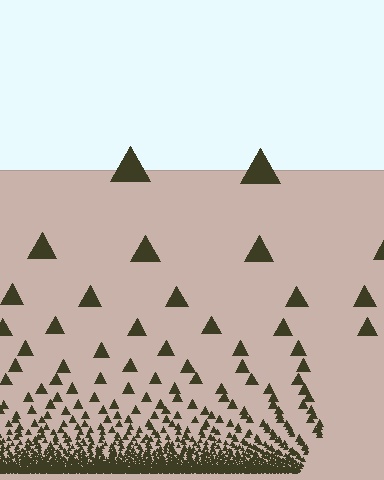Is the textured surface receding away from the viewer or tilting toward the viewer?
The surface appears to tilt toward the viewer. Texture elements get larger and sparser toward the top.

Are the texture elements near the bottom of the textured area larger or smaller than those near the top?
Smaller. The gradient is inverted — elements near the bottom are smaller and denser.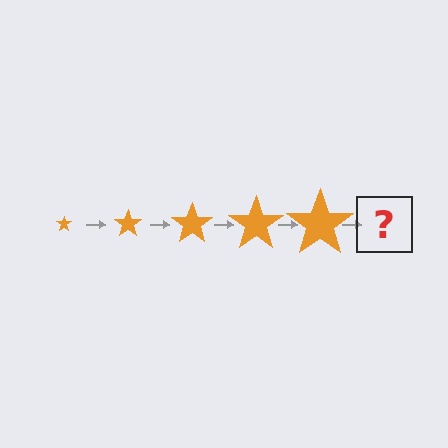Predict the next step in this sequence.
The next step is an orange star, larger than the previous one.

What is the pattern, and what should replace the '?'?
The pattern is that the star gets progressively larger each step. The '?' should be an orange star, larger than the previous one.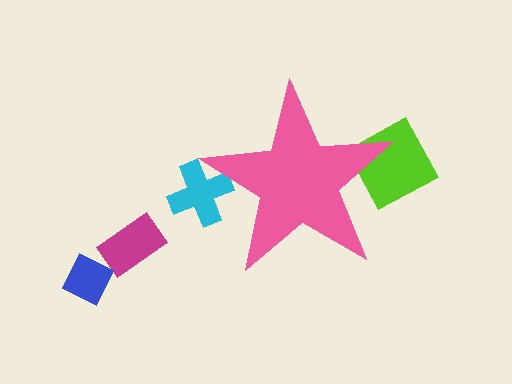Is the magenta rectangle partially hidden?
No, the magenta rectangle is fully visible.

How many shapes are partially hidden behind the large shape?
2 shapes are partially hidden.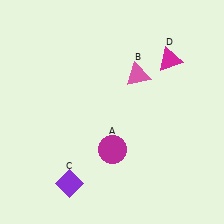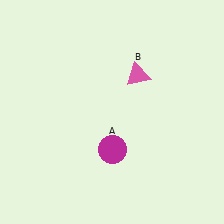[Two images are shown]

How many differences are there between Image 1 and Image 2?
There are 2 differences between the two images.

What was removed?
The purple diamond (C), the magenta triangle (D) were removed in Image 2.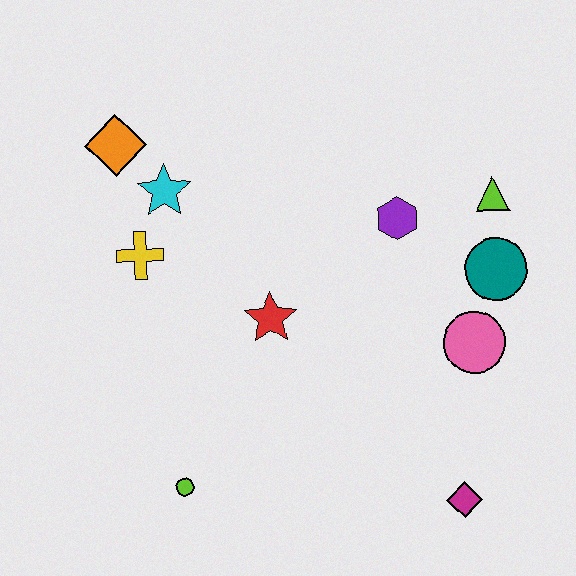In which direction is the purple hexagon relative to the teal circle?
The purple hexagon is to the left of the teal circle.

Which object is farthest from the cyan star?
The magenta diamond is farthest from the cyan star.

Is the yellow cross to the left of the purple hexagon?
Yes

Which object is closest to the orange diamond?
The cyan star is closest to the orange diamond.